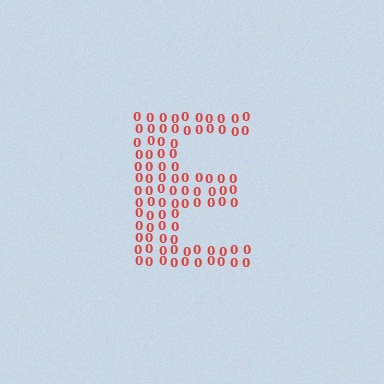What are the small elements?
The small elements are digit 0's.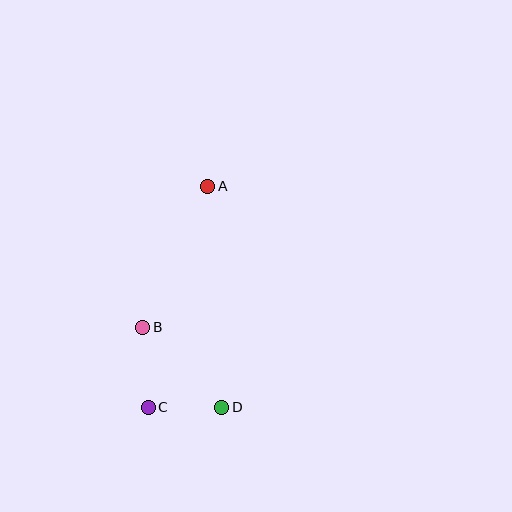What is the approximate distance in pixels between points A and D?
The distance between A and D is approximately 221 pixels.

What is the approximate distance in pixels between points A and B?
The distance between A and B is approximately 155 pixels.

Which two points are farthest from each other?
Points A and C are farthest from each other.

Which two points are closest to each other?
Points C and D are closest to each other.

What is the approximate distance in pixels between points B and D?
The distance between B and D is approximately 113 pixels.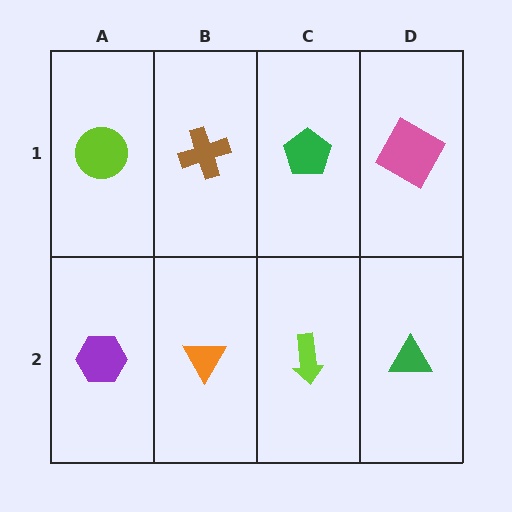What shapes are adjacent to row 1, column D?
A green triangle (row 2, column D), a green pentagon (row 1, column C).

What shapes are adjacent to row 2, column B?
A brown cross (row 1, column B), a purple hexagon (row 2, column A), a lime arrow (row 2, column C).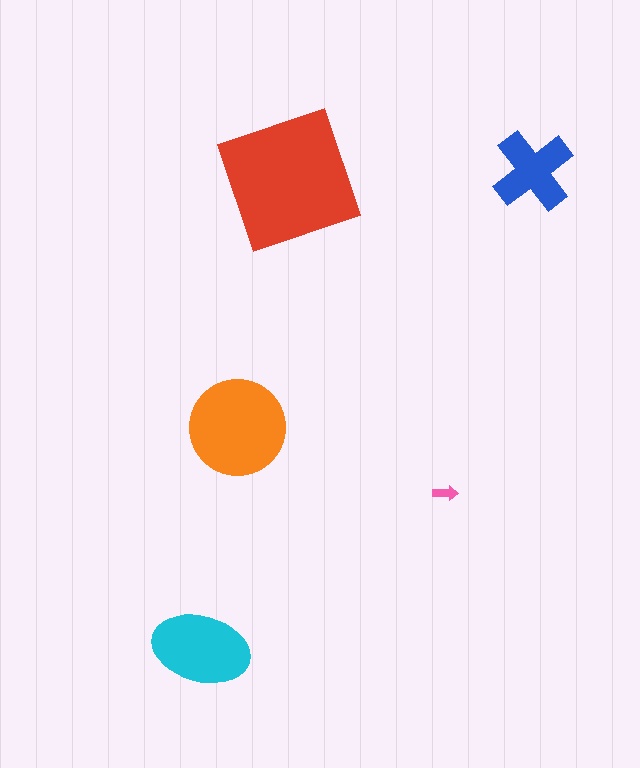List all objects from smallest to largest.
The pink arrow, the blue cross, the cyan ellipse, the orange circle, the red square.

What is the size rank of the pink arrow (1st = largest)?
5th.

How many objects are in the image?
There are 5 objects in the image.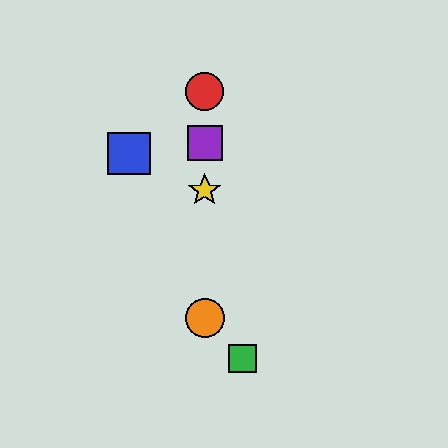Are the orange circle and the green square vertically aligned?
No, the orange circle is at x≈205 and the green square is at x≈242.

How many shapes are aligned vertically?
4 shapes (the red circle, the yellow star, the purple square, the orange circle) are aligned vertically.